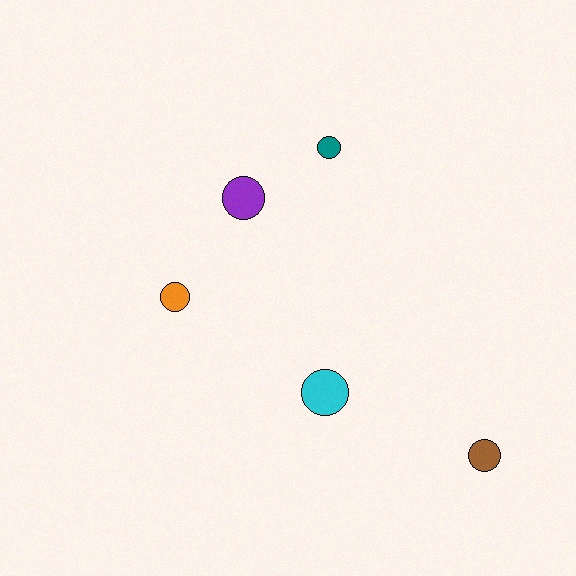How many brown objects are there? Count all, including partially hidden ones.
There is 1 brown object.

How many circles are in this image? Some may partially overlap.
There are 5 circles.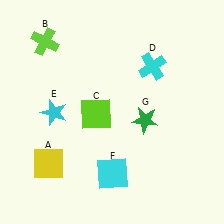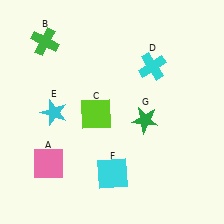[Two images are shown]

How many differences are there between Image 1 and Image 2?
There are 2 differences between the two images.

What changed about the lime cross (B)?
In Image 1, B is lime. In Image 2, it changed to green.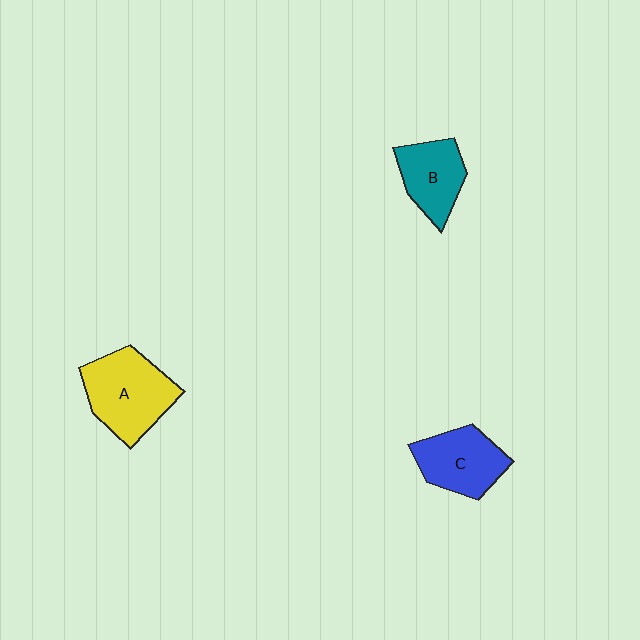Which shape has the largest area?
Shape A (yellow).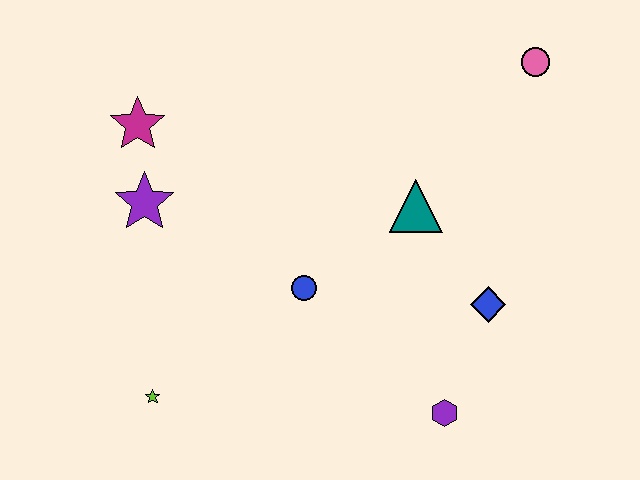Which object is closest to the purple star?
The magenta star is closest to the purple star.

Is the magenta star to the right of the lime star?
No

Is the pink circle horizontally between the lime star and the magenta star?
No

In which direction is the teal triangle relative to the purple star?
The teal triangle is to the right of the purple star.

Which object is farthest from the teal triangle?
The lime star is farthest from the teal triangle.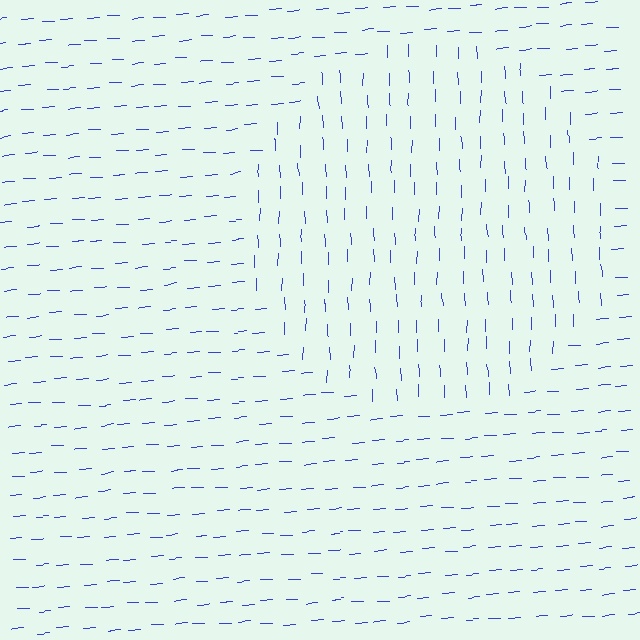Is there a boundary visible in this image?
Yes, there is a texture boundary formed by a change in line orientation.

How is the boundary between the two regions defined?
The boundary is defined purely by a change in line orientation (approximately 87 degrees difference). All lines are the same color and thickness.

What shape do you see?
I see a circle.